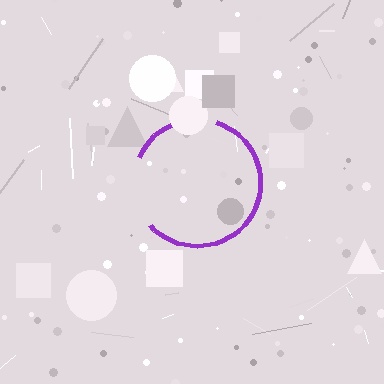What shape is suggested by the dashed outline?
The dashed outline suggests a circle.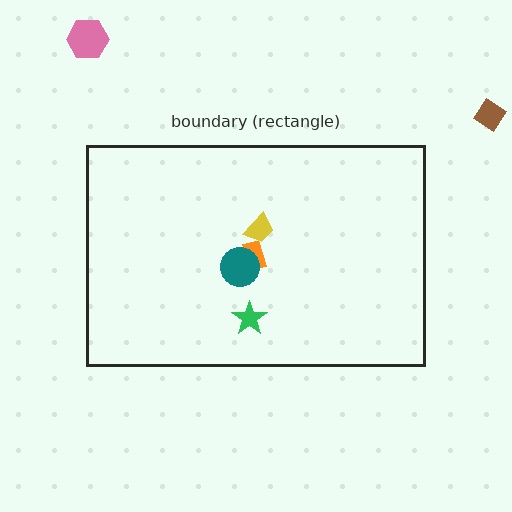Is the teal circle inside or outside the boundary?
Inside.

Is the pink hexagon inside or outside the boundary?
Outside.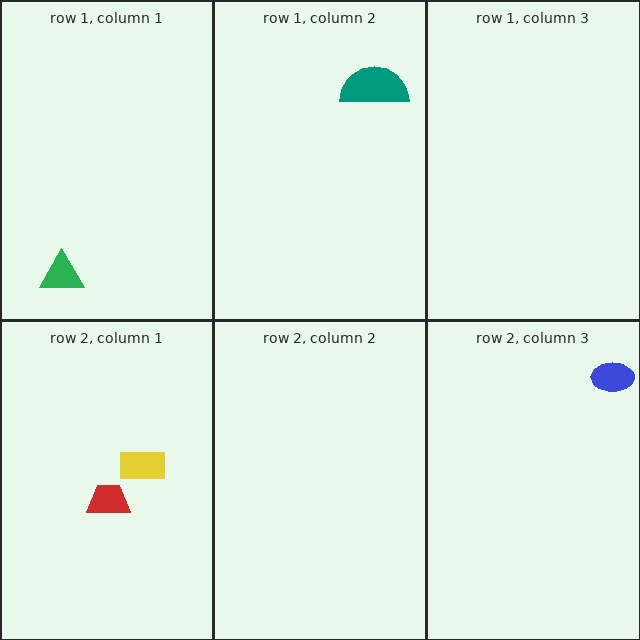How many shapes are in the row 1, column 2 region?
1.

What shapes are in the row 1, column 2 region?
The teal semicircle.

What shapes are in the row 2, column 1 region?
The red trapezoid, the yellow rectangle.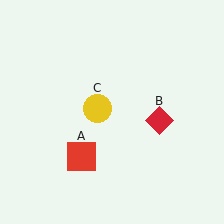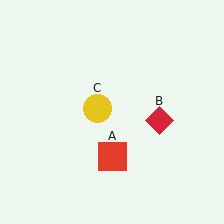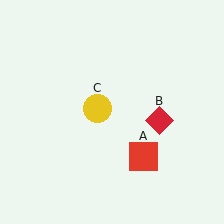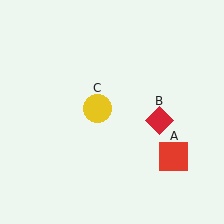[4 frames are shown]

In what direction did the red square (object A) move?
The red square (object A) moved right.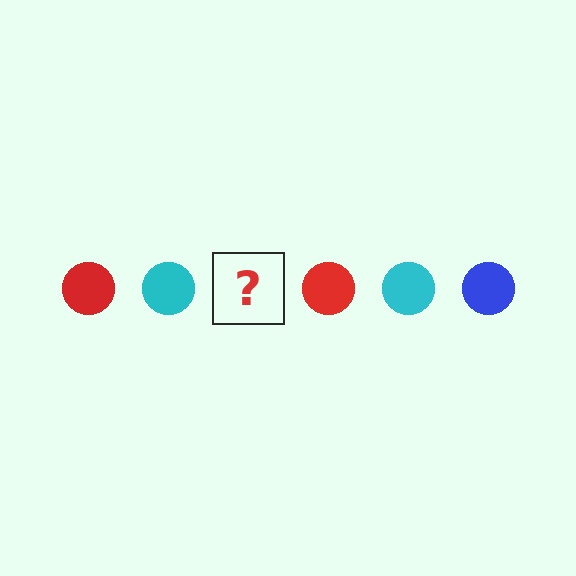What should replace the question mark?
The question mark should be replaced with a blue circle.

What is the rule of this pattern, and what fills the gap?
The rule is that the pattern cycles through red, cyan, blue circles. The gap should be filled with a blue circle.